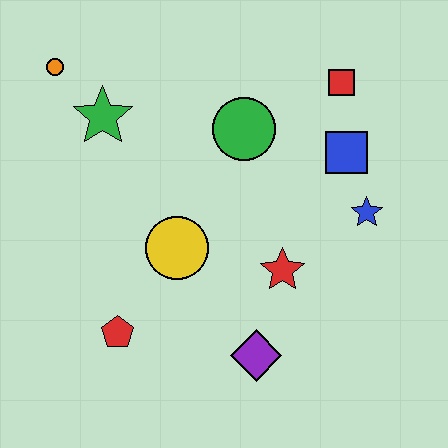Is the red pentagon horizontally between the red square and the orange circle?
Yes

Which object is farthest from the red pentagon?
The red square is farthest from the red pentagon.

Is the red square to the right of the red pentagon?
Yes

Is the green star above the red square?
No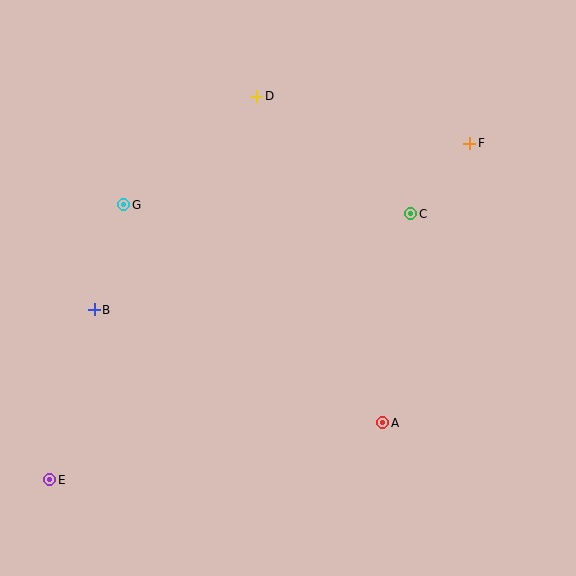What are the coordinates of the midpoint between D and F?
The midpoint between D and F is at (363, 120).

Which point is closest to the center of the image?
Point C at (411, 214) is closest to the center.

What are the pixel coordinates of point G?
Point G is at (124, 205).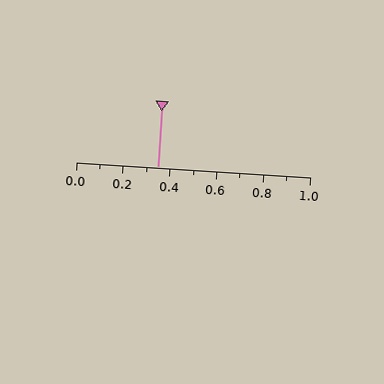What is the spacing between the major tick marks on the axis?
The major ticks are spaced 0.2 apart.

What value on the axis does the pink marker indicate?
The marker indicates approximately 0.35.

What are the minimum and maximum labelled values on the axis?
The axis runs from 0.0 to 1.0.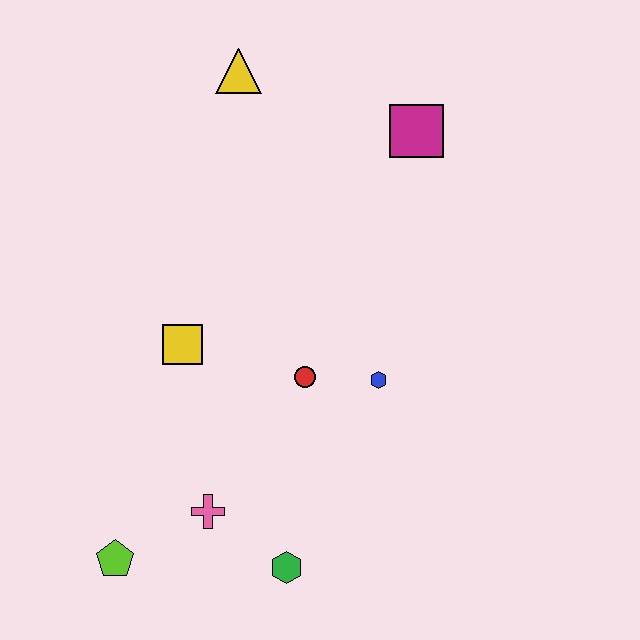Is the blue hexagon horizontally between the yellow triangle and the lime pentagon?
No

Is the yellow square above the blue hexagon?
Yes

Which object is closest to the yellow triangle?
The magenta square is closest to the yellow triangle.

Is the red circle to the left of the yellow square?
No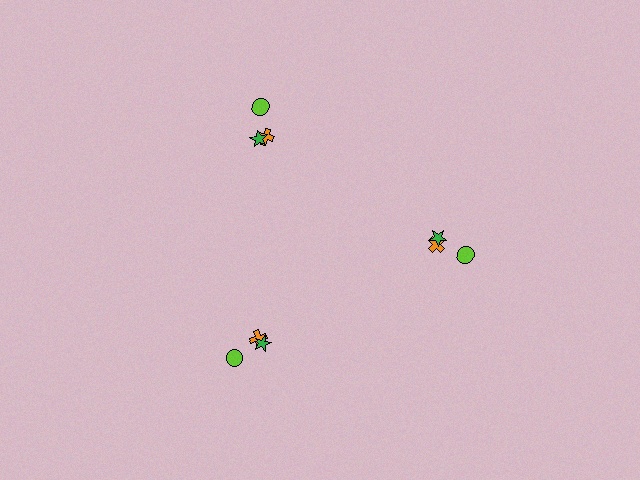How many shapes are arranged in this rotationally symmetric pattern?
There are 9 shapes, arranged in 3 groups of 3.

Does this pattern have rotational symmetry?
Yes, this pattern has 3-fold rotational symmetry. It looks the same after rotating 120 degrees around the center.